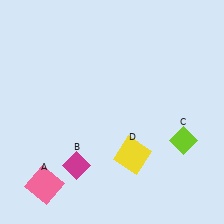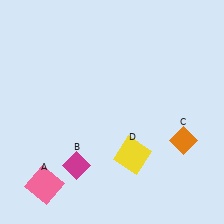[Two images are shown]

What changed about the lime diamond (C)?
In Image 1, C is lime. In Image 2, it changed to orange.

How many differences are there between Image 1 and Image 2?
There is 1 difference between the two images.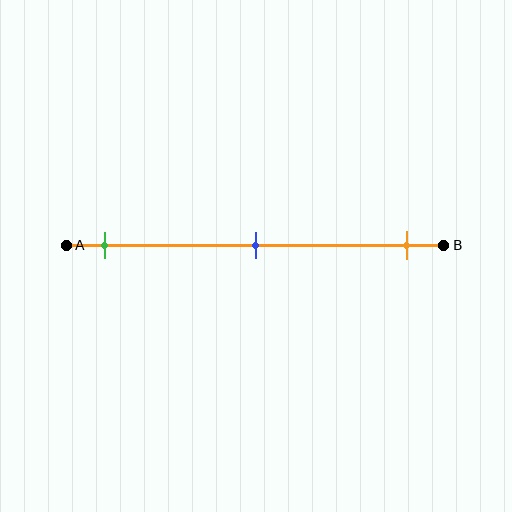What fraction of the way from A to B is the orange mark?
The orange mark is approximately 90% (0.9) of the way from A to B.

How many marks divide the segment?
There are 3 marks dividing the segment.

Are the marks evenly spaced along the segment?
Yes, the marks are approximately evenly spaced.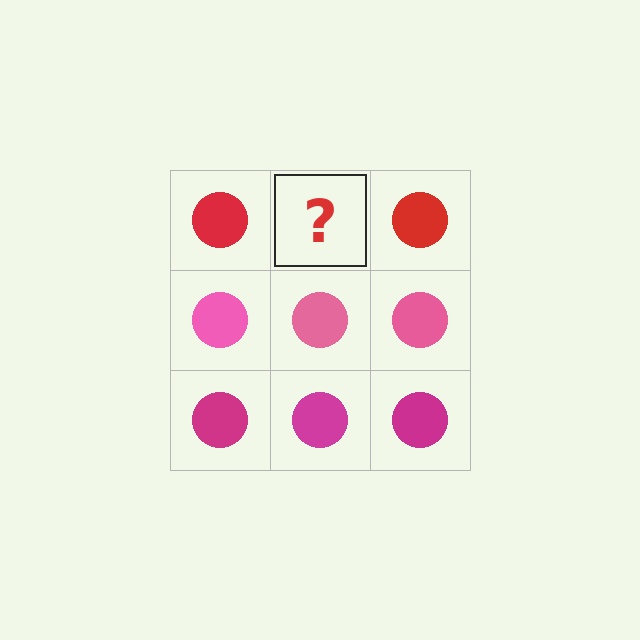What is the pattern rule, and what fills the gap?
The rule is that each row has a consistent color. The gap should be filled with a red circle.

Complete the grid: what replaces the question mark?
The question mark should be replaced with a red circle.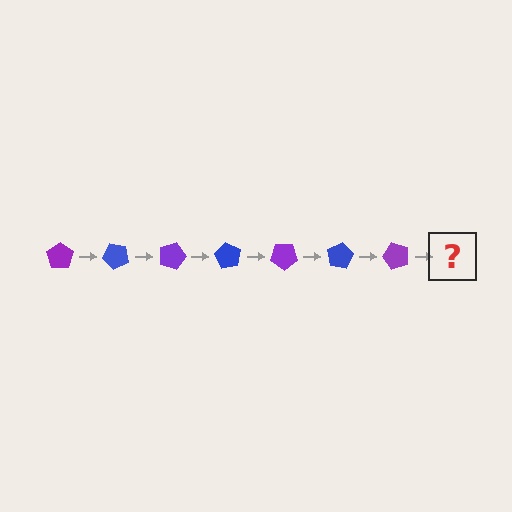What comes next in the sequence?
The next element should be a blue pentagon, rotated 315 degrees from the start.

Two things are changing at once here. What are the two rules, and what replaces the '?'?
The two rules are that it rotates 45 degrees each step and the color cycles through purple and blue. The '?' should be a blue pentagon, rotated 315 degrees from the start.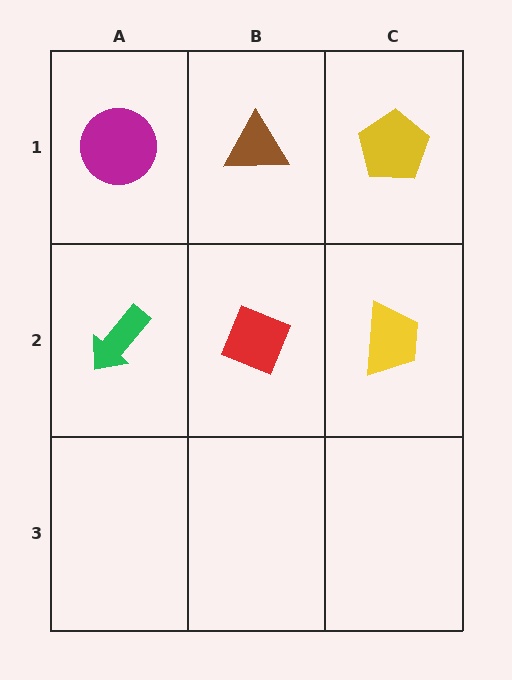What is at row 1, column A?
A magenta circle.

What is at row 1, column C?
A yellow pentagon.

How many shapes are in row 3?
0 shapes.